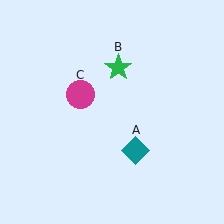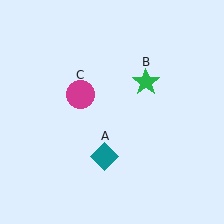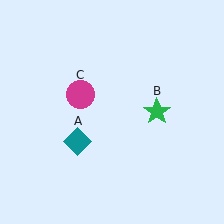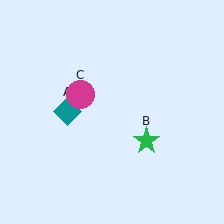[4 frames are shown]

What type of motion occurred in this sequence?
The teal diamond (object A), green star (object B) rotated clockwise around the center of the scene.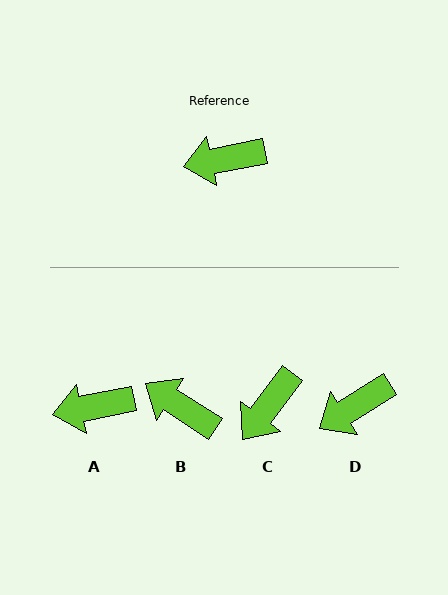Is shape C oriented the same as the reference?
No, it is off by about 42 degrees.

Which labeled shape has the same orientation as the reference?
A.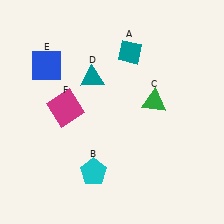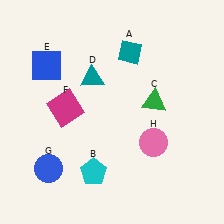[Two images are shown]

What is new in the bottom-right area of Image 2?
A pink circle (H) was added in the bottom-right area of Image 2.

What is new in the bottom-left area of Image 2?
A blue circle (G) was added in the bottom-left area of Image 2.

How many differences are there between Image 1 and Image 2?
There are 2 differences between the two images.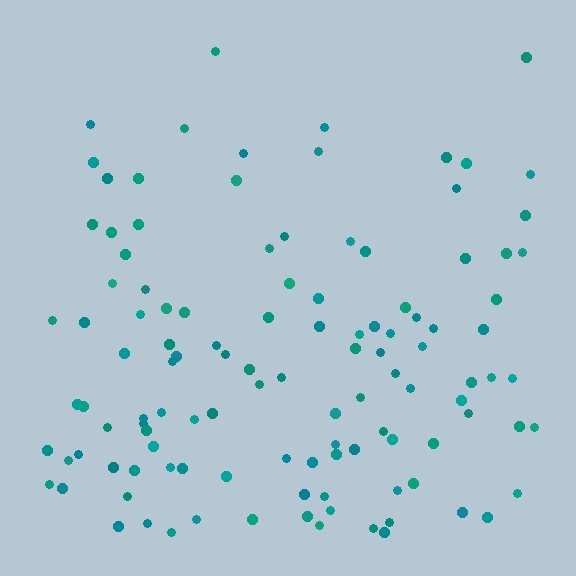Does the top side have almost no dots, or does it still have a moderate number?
Still a moderate number, just noticeably fewer than the bottom.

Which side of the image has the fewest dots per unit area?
The top.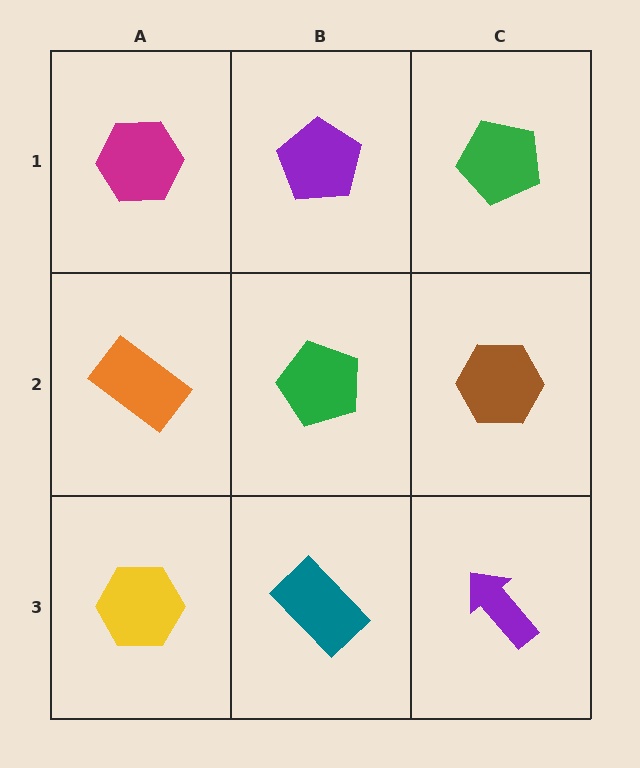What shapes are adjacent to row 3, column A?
An orange rectangle (row 2, column A), a teal rectangle (row 3, column B).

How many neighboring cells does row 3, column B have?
3.